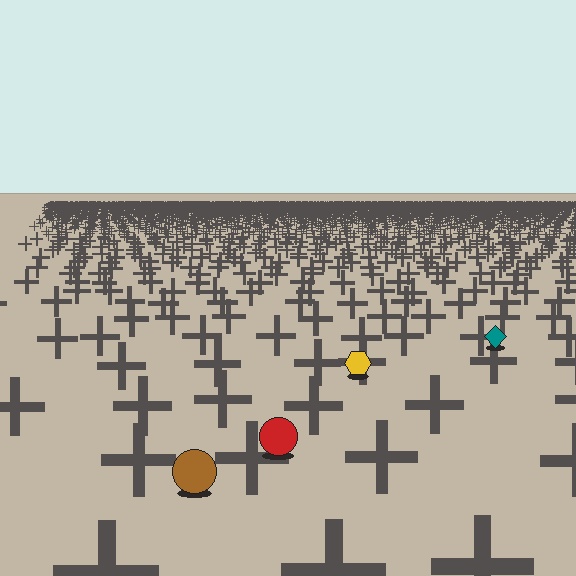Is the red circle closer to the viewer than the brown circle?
No. The brown circle is closer — you can tell from the texture gradient: the ground texture is coarser near it.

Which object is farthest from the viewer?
The teal diamond is farthest from the viewer. It appears smaller and the ground texture around it is denser.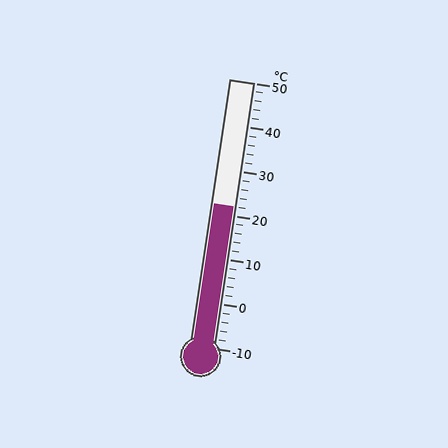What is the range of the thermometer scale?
The thermometer scale ranges from -10°C to 50°C.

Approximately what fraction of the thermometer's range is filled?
The thermometer is filled to approximately 55% of its range.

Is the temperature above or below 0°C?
The temperature is above 0°C.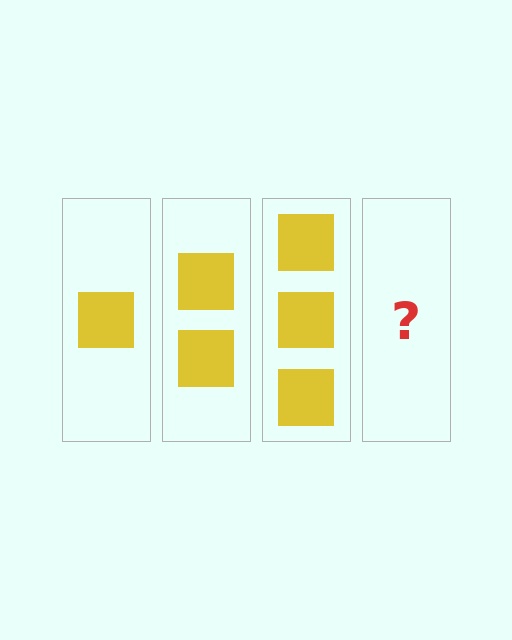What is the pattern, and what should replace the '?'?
The pattern is that each step adds one more square. The '?' should be 4 squares.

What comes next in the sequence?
The next element should be 4 squares.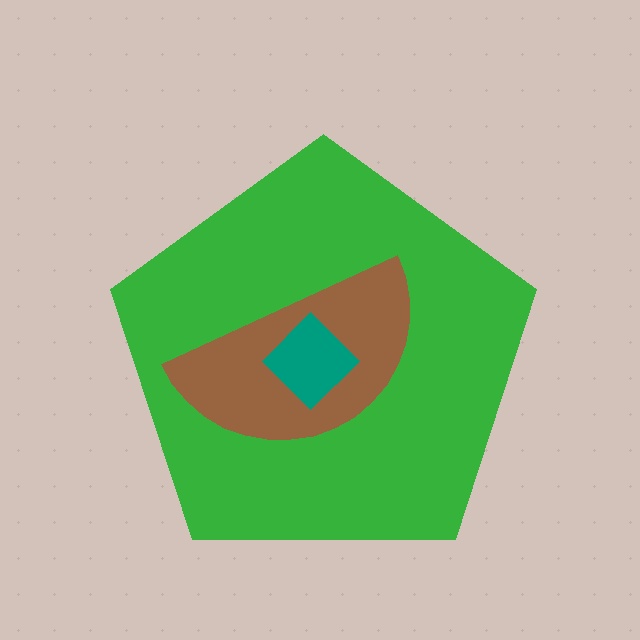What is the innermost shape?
The teal diamond.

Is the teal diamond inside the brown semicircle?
Yes.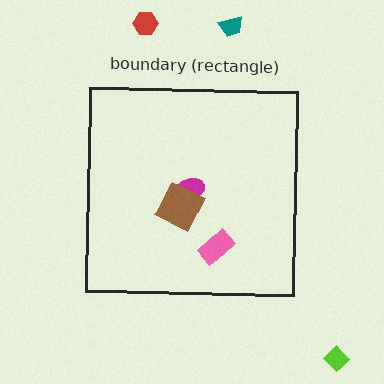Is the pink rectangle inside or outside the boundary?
Inside.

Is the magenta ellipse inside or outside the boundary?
Inside.